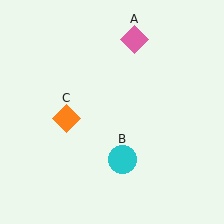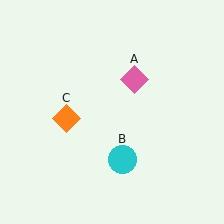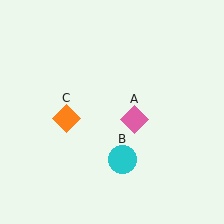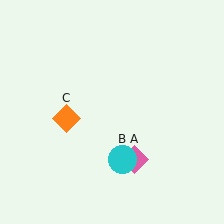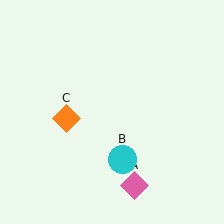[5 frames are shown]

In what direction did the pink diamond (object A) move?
The pink diamond (object A) moved down.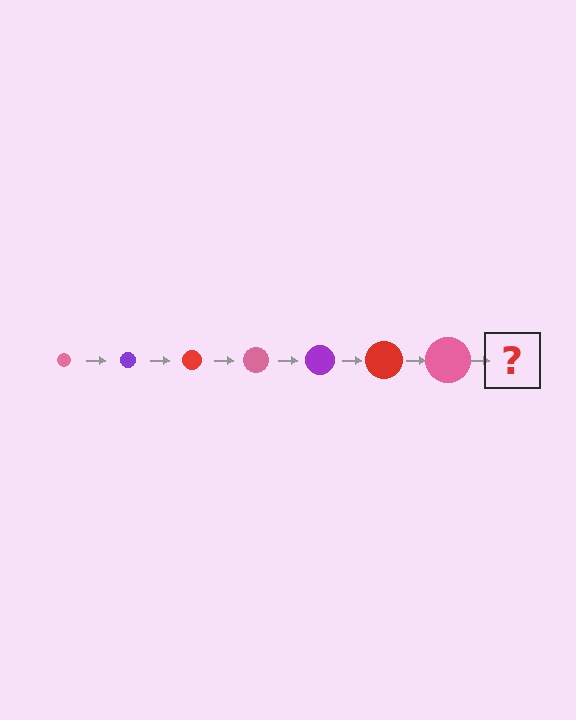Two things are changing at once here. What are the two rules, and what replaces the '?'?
The two rules are that the circle grows larger each step and the color cycles through pink, purple, and red. The '?' should be a purple circle, larger than the previous one.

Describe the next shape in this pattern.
It should be a purple circle, larger than the previous one.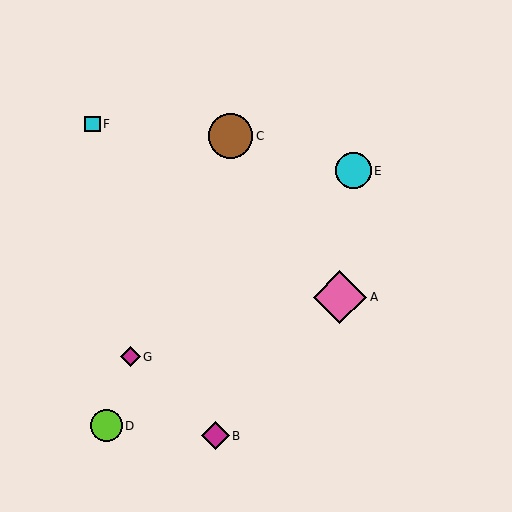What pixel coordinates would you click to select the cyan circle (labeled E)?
Click at (354, 171) to select the cyan circle E.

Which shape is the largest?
The pink diamond (labeled A) is the largest.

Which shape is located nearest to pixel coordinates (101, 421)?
The lime circle (labeled D) at (106, 426) is nearest to that location.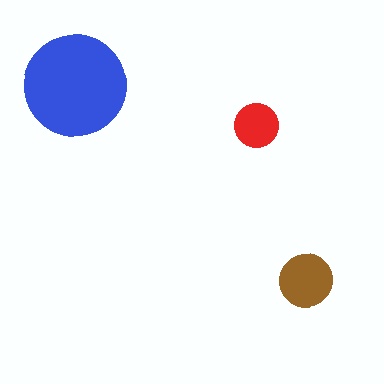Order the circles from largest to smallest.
the blue one, the brown one, the red one.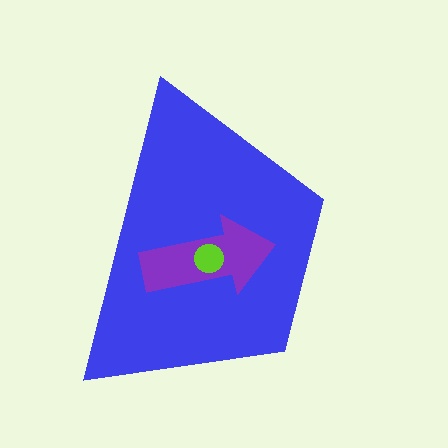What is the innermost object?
The lime circle.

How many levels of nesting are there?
3.